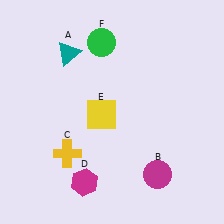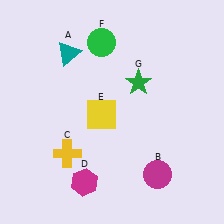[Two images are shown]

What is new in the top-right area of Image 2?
A green star (G) was added in the top-right area of Image 2.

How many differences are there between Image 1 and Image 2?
There is 1 difference between the two images.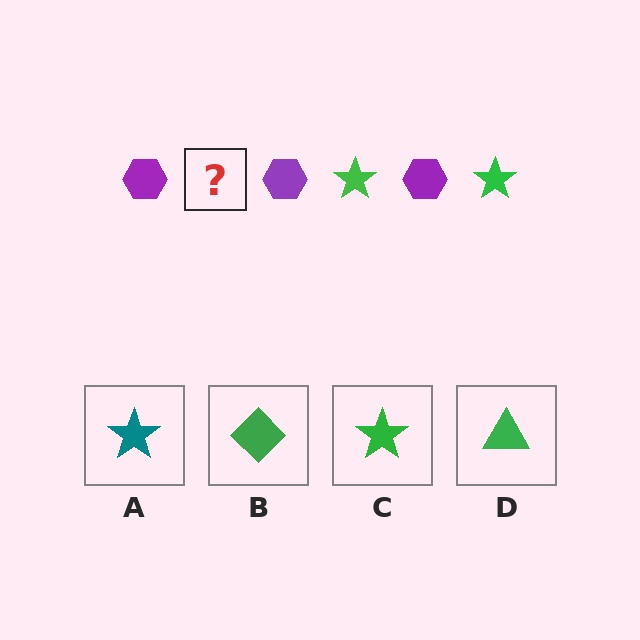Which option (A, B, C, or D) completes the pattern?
C.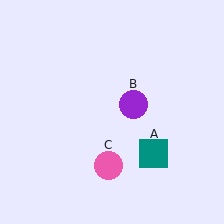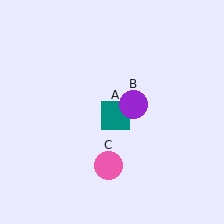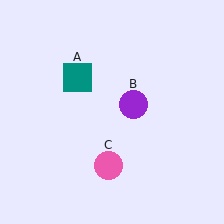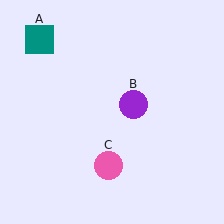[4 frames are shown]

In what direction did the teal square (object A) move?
The teal square (object A) moved up and to the left.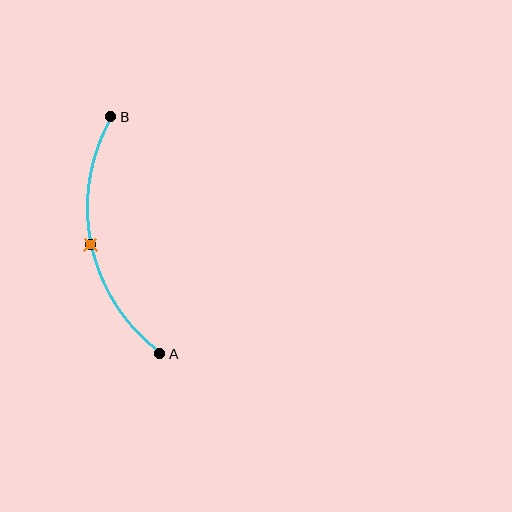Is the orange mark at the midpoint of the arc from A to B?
Yes. The orange mark lies on the arc at equal arc-length from both A and B — it is the arc midpoint.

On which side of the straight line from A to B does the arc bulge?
The arc bulges to the left of the straight line connecting A and B.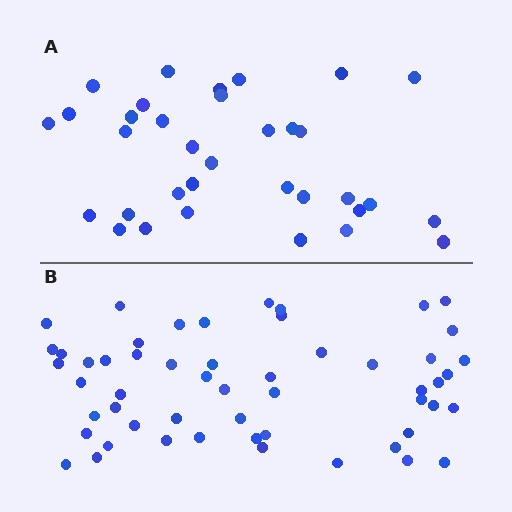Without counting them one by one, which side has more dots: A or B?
Region B (the bottom region) has more dots.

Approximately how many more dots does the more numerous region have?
Region B has approximately 20 more dots than region A.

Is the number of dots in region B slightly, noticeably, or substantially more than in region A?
Region B has substantially more. The ratio is roughly 1.6 to 1.